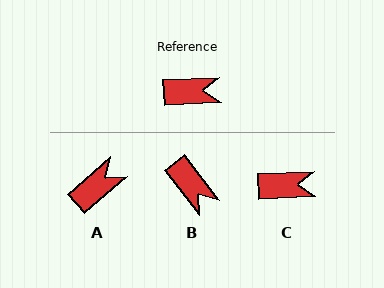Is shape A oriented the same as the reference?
No, it is off by about 39 degrees.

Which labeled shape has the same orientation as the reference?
C.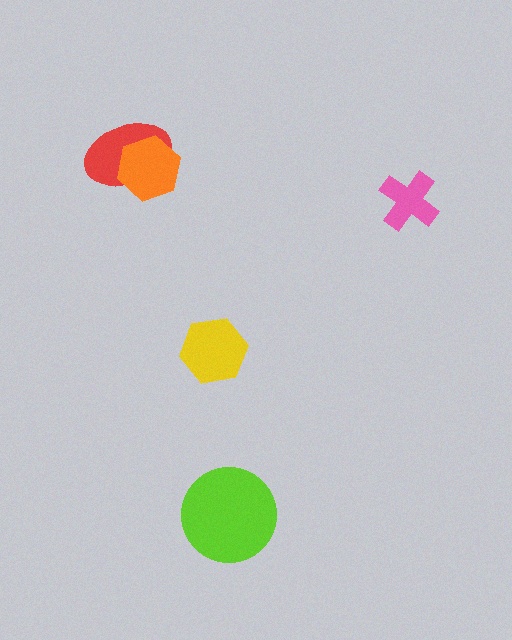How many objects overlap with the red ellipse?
1 object overlaps with the red ellipse.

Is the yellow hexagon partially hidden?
No, no other shape covers it.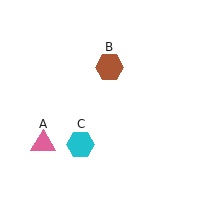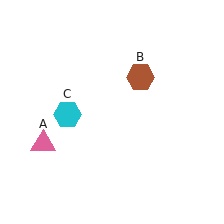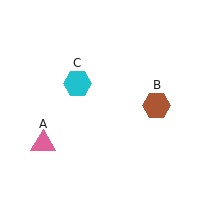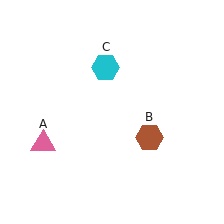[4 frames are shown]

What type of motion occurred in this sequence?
The brown hexagon (object B), cyan hexagon (object C) rotated clockwise around the center of the scene.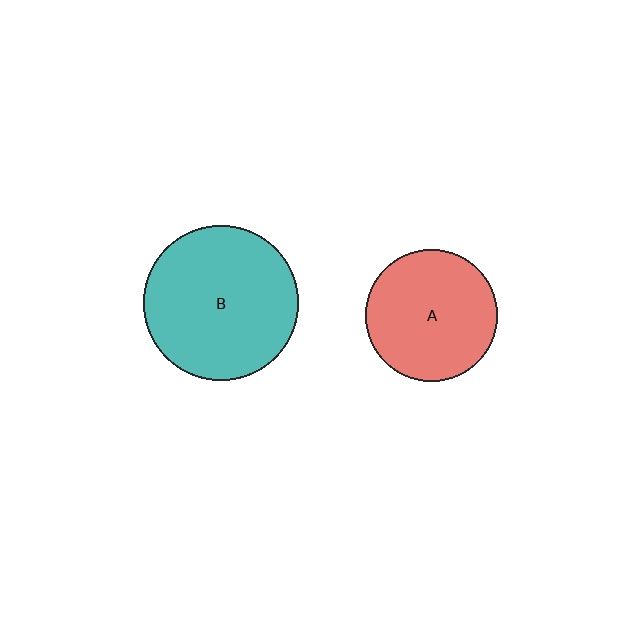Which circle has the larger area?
Circle B (teal).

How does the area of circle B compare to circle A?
Approximately 1.4 times.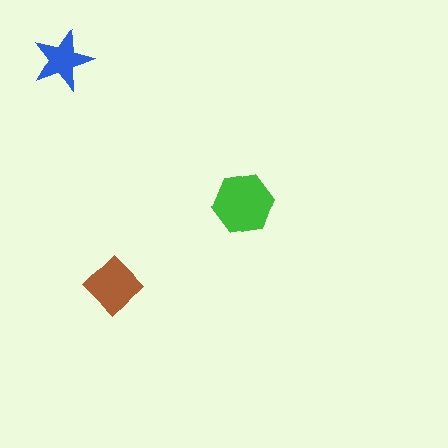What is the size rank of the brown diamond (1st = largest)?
2nd.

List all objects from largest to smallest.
The green hexagon, the brown diamond, the blue star.